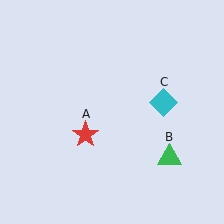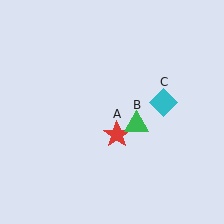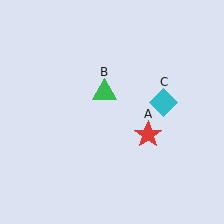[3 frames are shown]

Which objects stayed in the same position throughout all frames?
Cyan diamond (object C) remained stationary.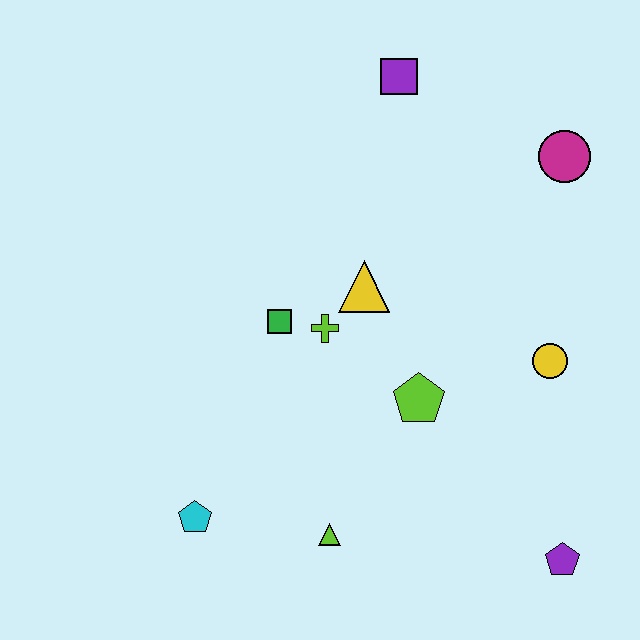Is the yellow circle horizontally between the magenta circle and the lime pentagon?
Yes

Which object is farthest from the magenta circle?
The cyan pentagon is farthest from the magenta circle.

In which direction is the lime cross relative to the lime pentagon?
The lime cross is to the left of the lime pentagon.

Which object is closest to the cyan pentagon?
The lime triangle is closest to the cyan pentagon.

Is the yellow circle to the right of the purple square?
Yes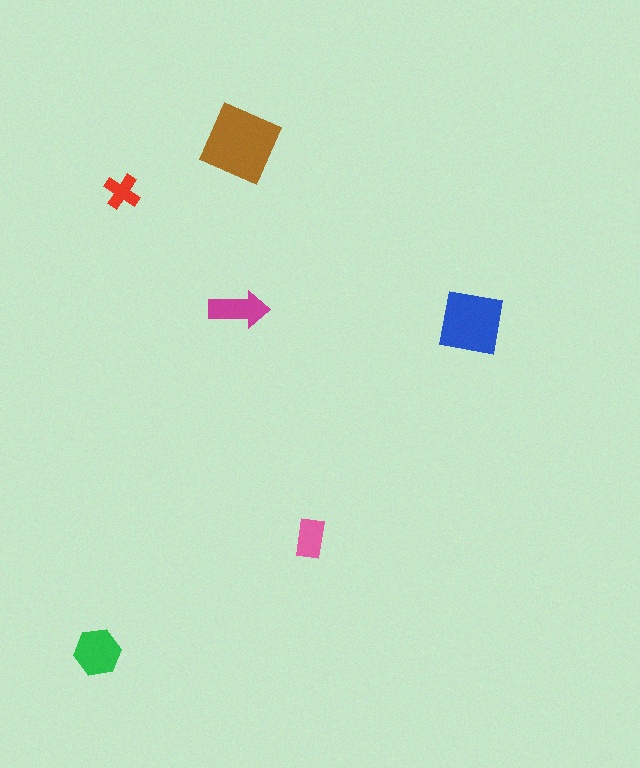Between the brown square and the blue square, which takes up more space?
The brown square.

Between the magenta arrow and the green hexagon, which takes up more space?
The green hexagon.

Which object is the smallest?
The red cross.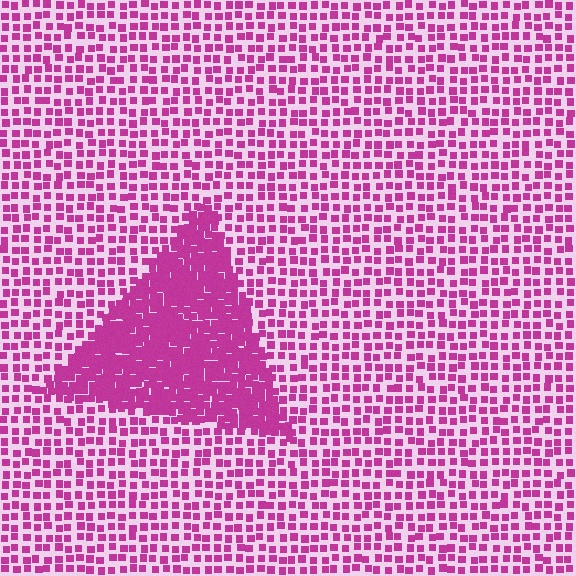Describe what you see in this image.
The image contains small magenta elements arranged at two different densities. A triangle-shaped region is visible where the elements are more densely packed than the surrounding area.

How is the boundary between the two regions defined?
The boundary is defined by a change in element density (approximately 2.4x ratio). All elements are the same color, size, and shape.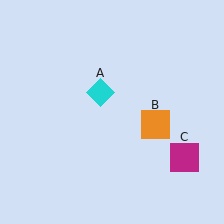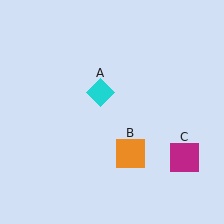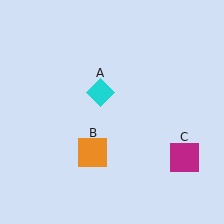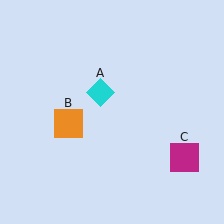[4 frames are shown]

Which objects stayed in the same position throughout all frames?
Cyan diamond (object A) and magenta square (object C) remained stationary.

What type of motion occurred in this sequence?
The orange square (object B) rotated clockwise around the center of the scene.